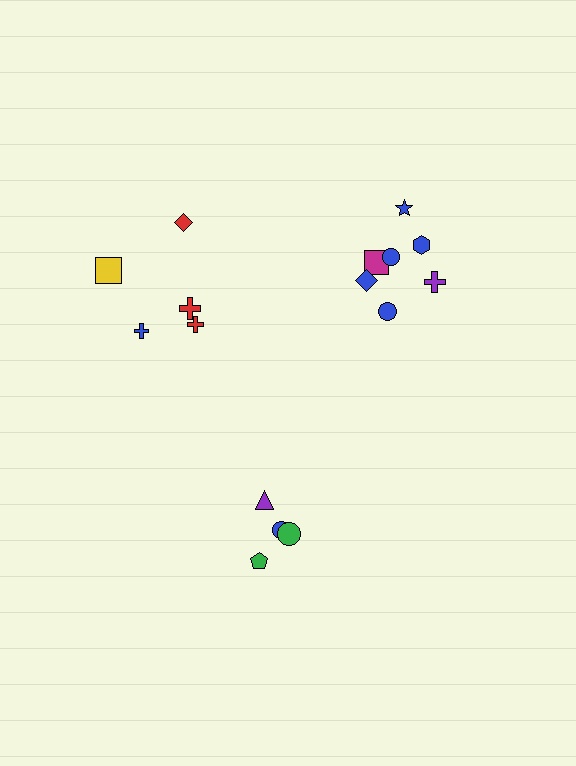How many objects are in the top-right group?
There are 7 objects.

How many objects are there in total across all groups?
There are 16 objects.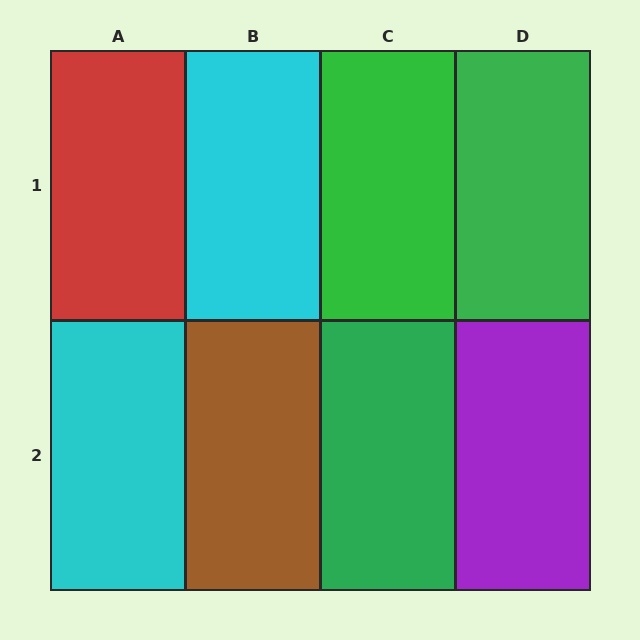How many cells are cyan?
2 cells are cyan.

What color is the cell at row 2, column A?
Cyan.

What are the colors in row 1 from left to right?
Red, cyan, green, green.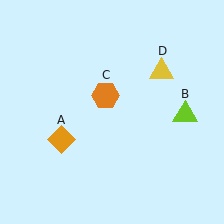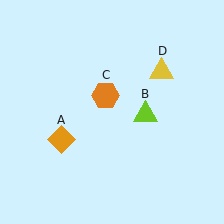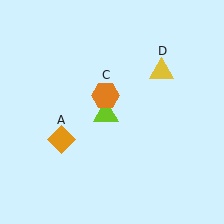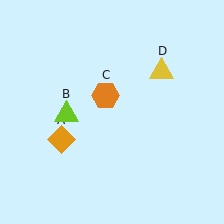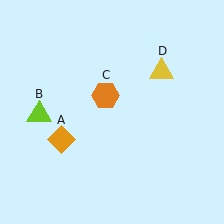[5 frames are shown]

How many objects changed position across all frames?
1 object changed position: lime triangle (object B).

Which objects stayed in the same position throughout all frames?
Orange diamond (object A) and orange hexagon (object C) and yellow triangle (object D) remained stationary.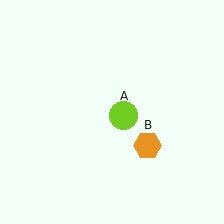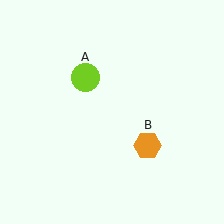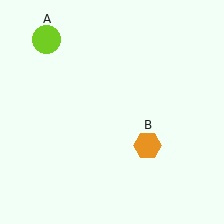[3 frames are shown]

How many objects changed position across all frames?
1 object changed position: lime circle (object A).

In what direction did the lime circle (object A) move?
The lime circle (object A) moved up and to the left.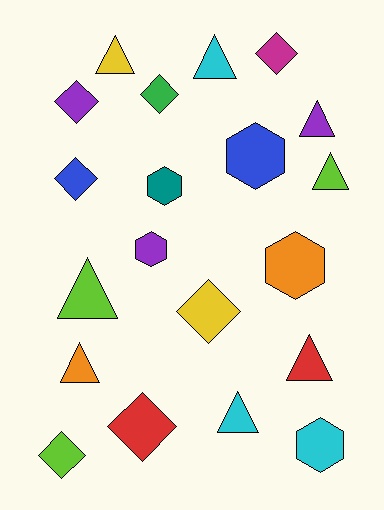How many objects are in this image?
There are 20 objects.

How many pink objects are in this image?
There are no pink objects.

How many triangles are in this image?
There are 8 triangles.